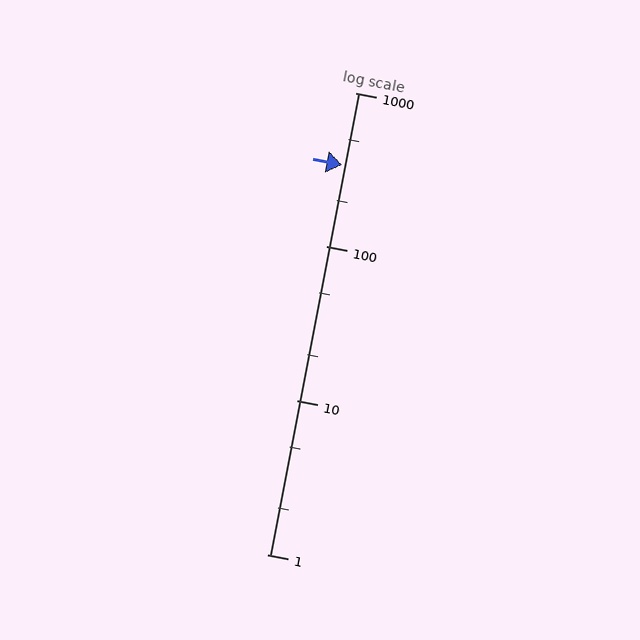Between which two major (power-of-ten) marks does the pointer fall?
The pointer is between 100 and 1000.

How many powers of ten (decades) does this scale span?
The scale spans 3 decades, from 1 to 1000.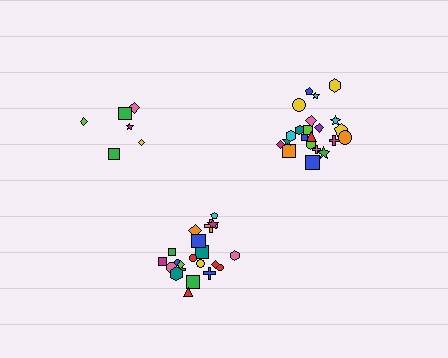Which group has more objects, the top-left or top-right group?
The top-right group.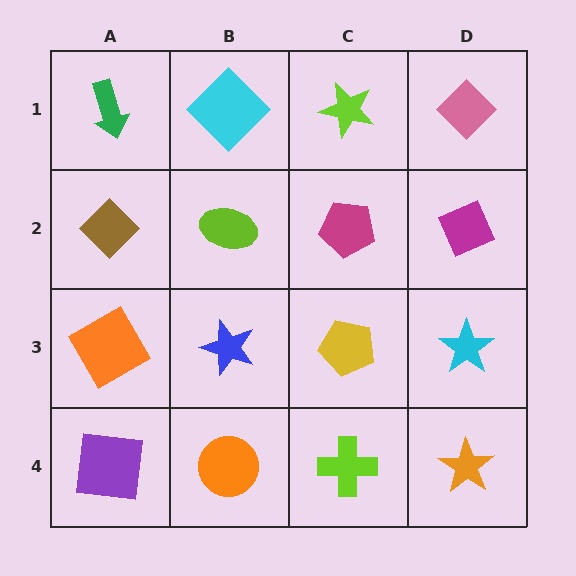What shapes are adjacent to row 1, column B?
A lime ellipse (row 2, column B), a green arrow (row 1, column A), a lime star (row 1, column C).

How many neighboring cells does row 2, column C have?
4.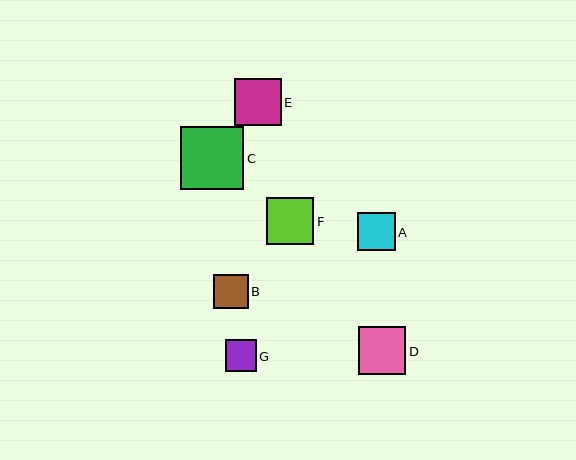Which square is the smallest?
Square G is the smallest with a size of approximately 31 pixels.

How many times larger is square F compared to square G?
Square F is approximately 1.5 times the size of square G.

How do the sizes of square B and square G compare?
Square B and square G are approximately the same size.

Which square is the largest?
Square C is the largest with a size of approximately 63 pixels.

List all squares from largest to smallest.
From largest to smallest: C, D, F, E, A, B, G.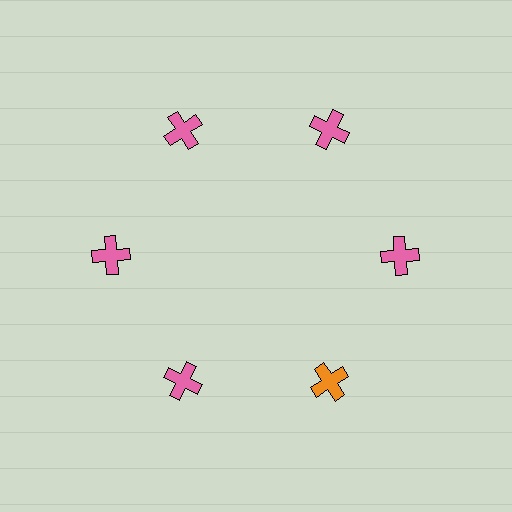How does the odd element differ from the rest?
It has a different color: orange instead of pink.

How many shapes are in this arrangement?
There are 6 shapes arranged in a ring pattern.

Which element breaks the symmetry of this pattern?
The orange cross at roughly the 5 o'clock position breaks the symmetry. All other shapes are pink crosses.